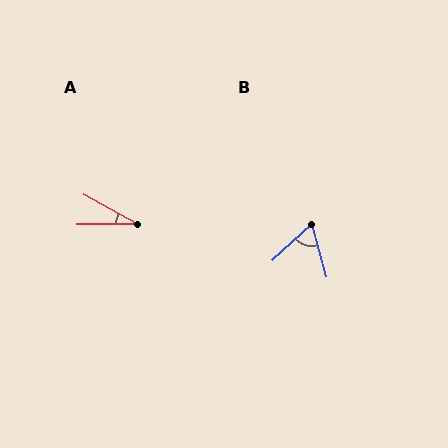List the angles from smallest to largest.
A (29°), B (62°).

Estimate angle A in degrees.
Approximately 29 degrees.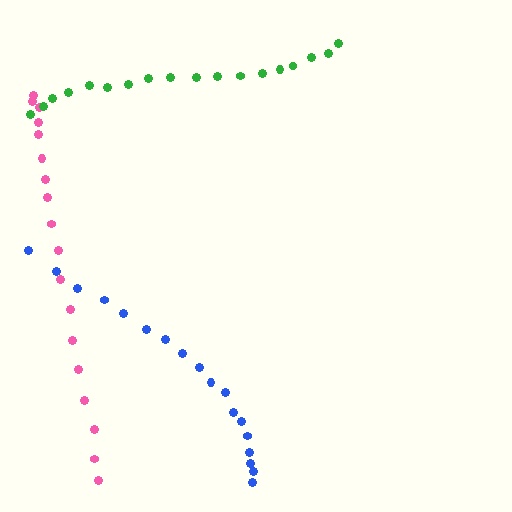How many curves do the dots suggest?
There are 3 distinct paths.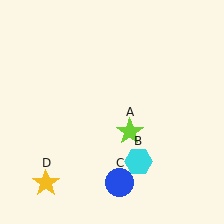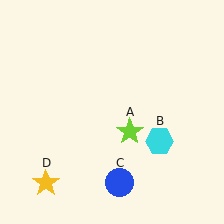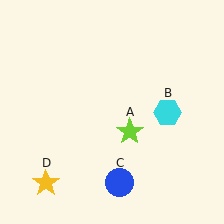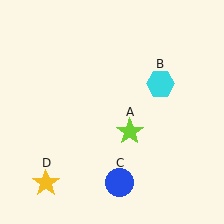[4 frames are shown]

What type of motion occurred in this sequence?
The cyan hexagon (object B) rotated counterclockwise around the center of the scene.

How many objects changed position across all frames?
1 object changed position: cyan hexagon (object B).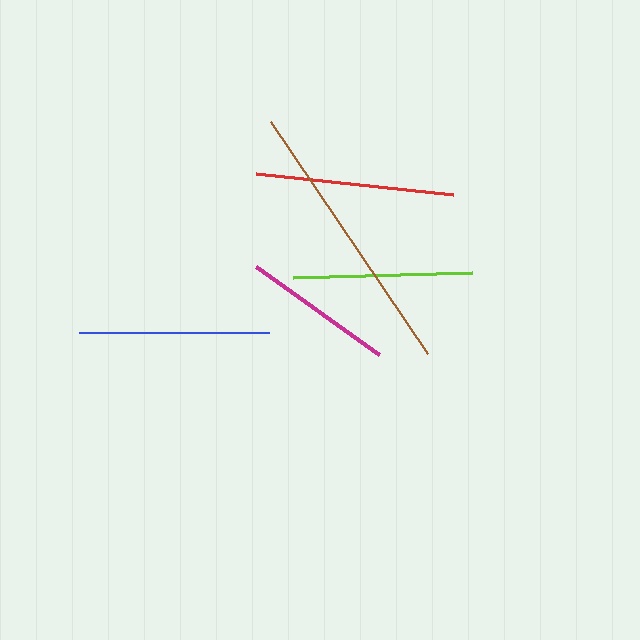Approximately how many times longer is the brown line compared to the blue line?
The brown line is approximately 1.5 times the length of the blue line.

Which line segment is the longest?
The brown line is the longest at approximately 280 pixels.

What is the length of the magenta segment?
The magenta segment is approximately 151 pixels long.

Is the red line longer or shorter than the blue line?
The red line is longer than the blue line.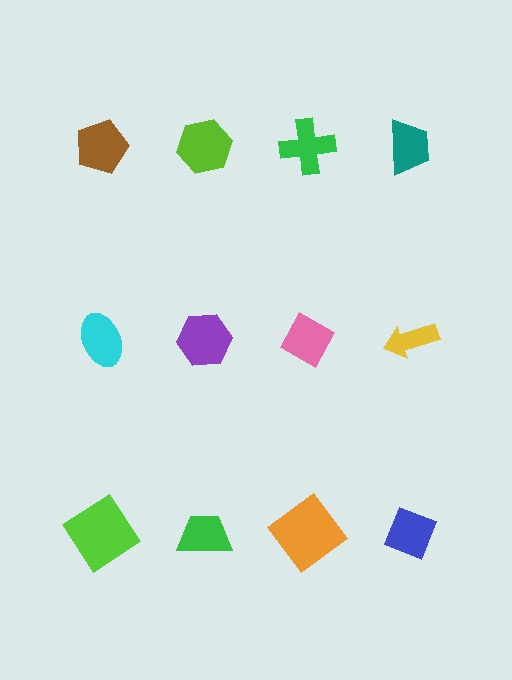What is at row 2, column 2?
A purple hexagon.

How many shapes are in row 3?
4 shapes.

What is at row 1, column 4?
A teal trapezoid.